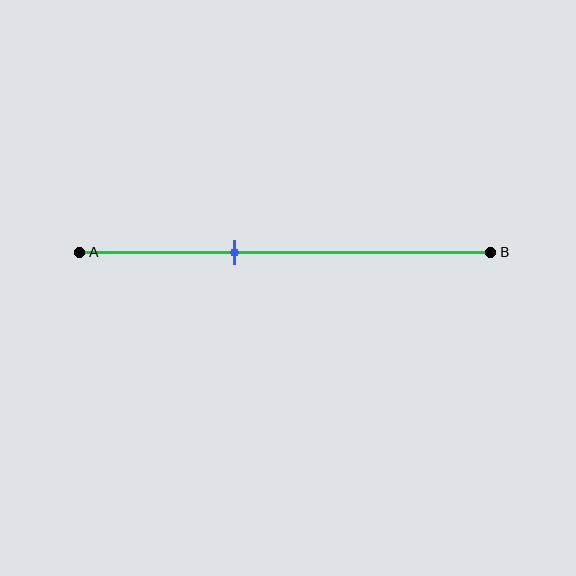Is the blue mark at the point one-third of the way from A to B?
No, the mark is at about 40% from A, not at the 33% one-third point.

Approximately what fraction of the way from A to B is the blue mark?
The blue mark is approximately 40% of the way from A to B.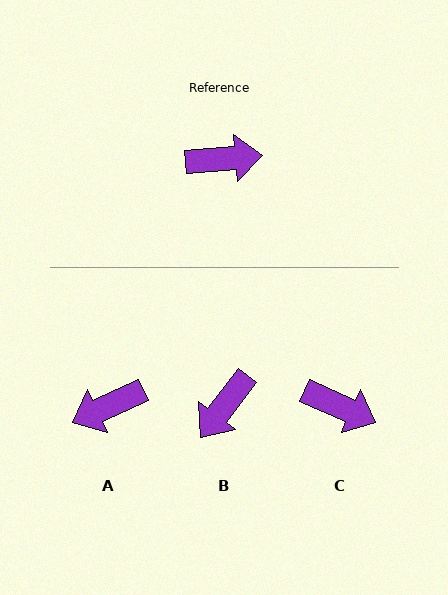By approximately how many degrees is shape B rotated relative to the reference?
Approximately 132 degrees clockwise.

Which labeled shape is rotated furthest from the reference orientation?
A, about 160 degrees away.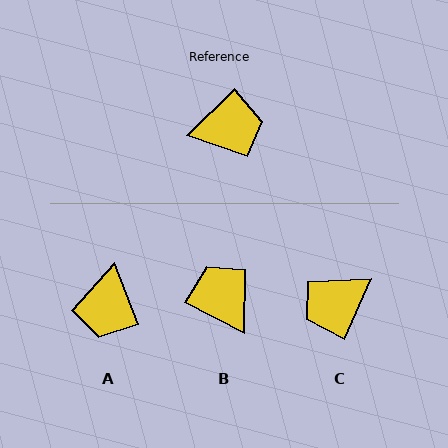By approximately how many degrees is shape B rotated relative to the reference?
Approximately 108 degrees counter-clockwise.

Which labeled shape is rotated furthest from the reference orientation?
C, about 159 degrees away.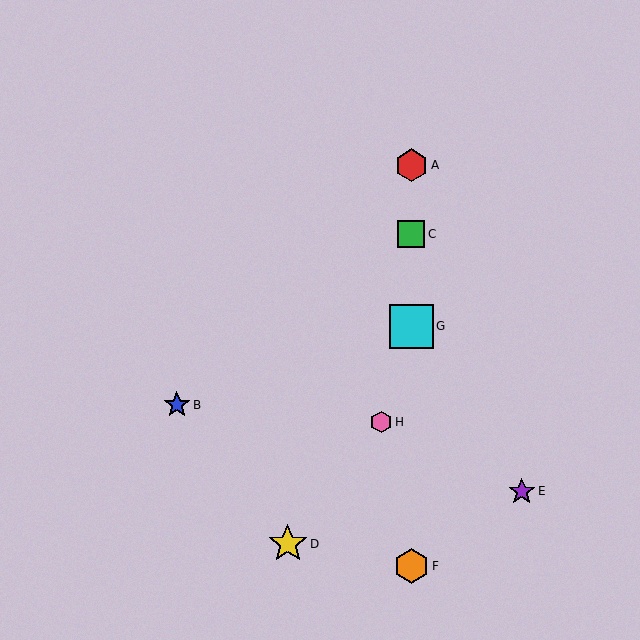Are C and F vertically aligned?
Yes, both are at x≈411.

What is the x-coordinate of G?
Object G is at x≈411.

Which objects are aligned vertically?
Objects A, C, F, G are aligned vertically.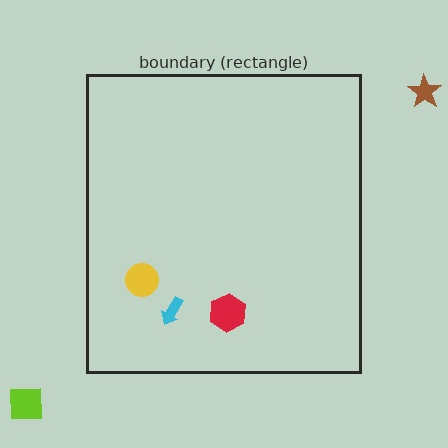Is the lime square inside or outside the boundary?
Outside.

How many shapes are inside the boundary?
3 inside, 2 outside.